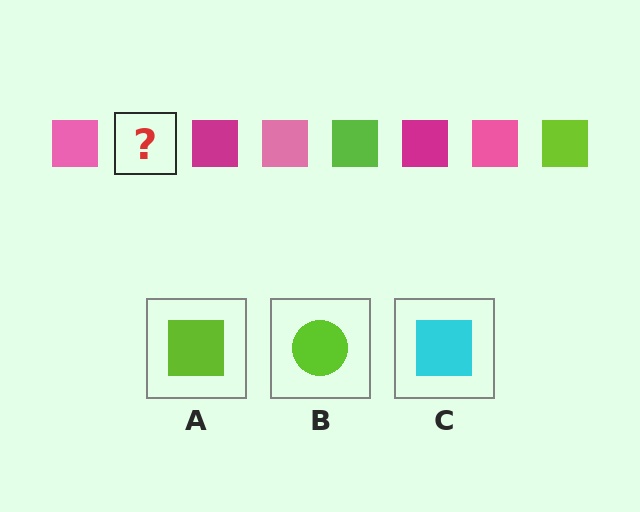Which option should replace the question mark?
Option A.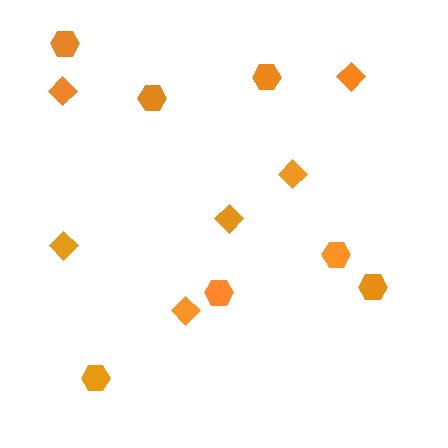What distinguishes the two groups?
There are 2 groups: one group of diamonds (6) and one group of hexagons (7).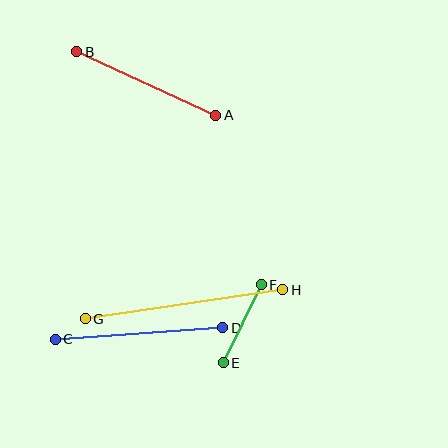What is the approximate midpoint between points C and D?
The midpoint is at approximately (139, 333) pixels.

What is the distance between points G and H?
The distance is approximately 200 pixels.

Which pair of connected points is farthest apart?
Points G and H are farthest apart.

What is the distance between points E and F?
The distance is approximately 87 pixels.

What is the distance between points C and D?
The distance is approximately 168 pixels.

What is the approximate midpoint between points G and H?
The midpoint is at approximately (184, 304) pixels.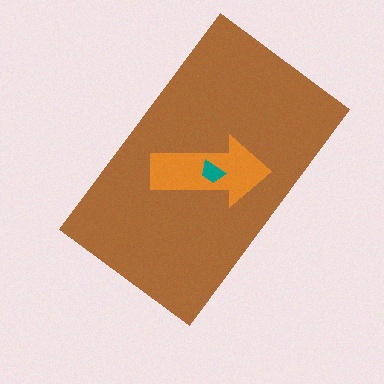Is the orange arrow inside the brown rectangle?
Yes.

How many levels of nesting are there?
3.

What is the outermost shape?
The brown rectangle.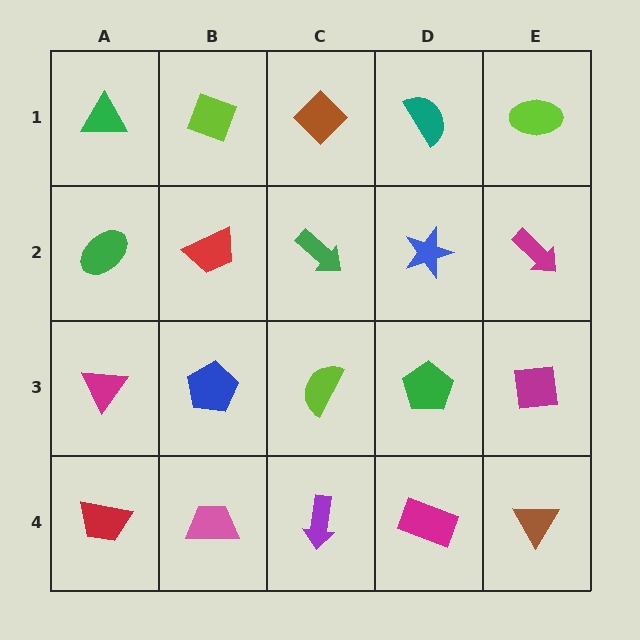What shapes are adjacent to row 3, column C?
A green arrow (row 2, column C), a purple arrow (row 4, column C), a blue pentagon (row 3, column B), a green pentagon (row 3, column D).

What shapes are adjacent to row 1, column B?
A red trapezoid (row 2, column B), a green triangle (row 1, column A), a brown diamond (row 1, column C).